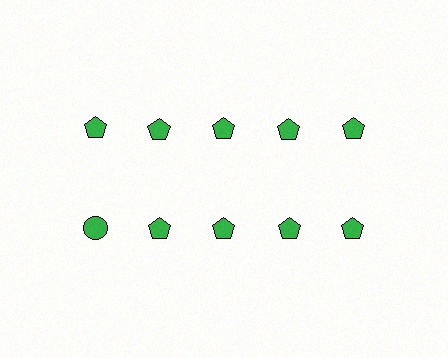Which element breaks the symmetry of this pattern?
The green circle in the second row, leftmost column breaks the symmetry. All other shapes are green pentagons.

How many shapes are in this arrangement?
There are 10 shapes arranged in a grid pattern.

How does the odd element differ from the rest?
It has a different shape: circle instead of pentagon.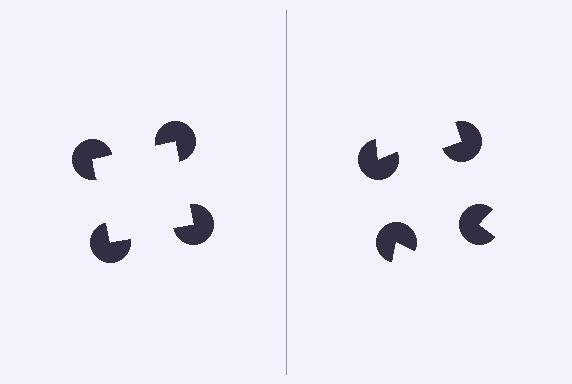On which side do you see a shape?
An illusory square appears on the left side. On the right side the wedge cuts are rotated, so no coherent shape forms.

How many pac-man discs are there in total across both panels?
8 — 4 on each side.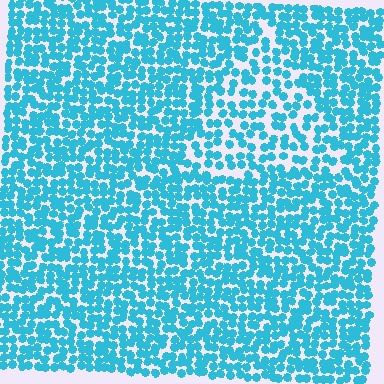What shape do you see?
I see a triangle.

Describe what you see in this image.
The image contains small cyan elements arranged at two different densities. A triangle-shaped region is visible where the elements are less densely packed than the surrounding area.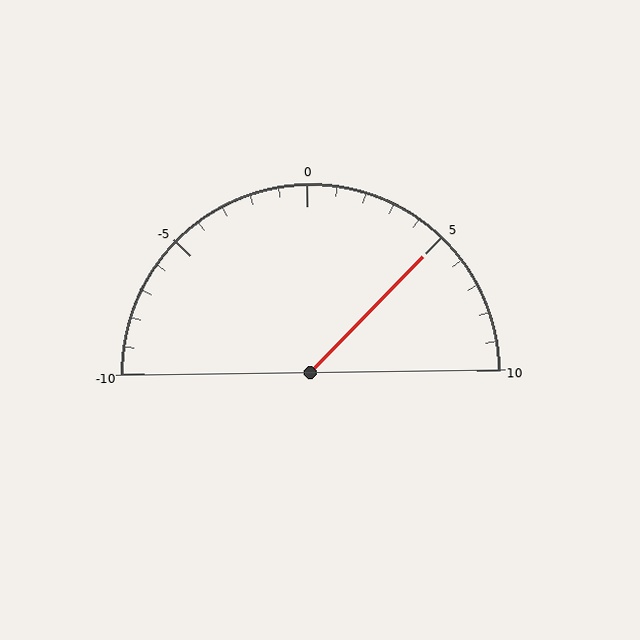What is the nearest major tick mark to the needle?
The nearest major tick mark is 5.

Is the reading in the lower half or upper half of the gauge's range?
The reading is in the upper half of the range (-10 to 10).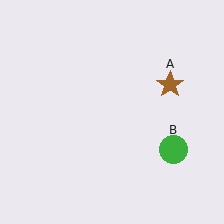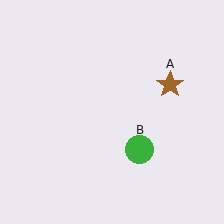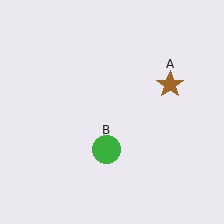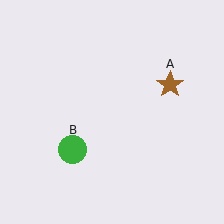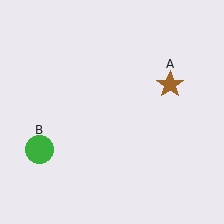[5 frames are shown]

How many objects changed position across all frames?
1 object changed position: green circle (object B).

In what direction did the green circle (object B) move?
The green circle (object B) moved left.